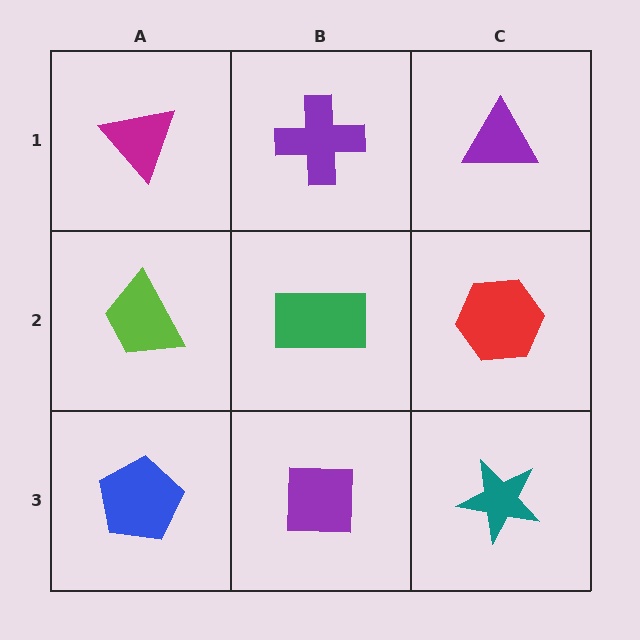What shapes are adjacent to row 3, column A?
A lime trapezoid (row 2, column A), a purple square (row 3, column B).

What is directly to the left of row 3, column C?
A purple square.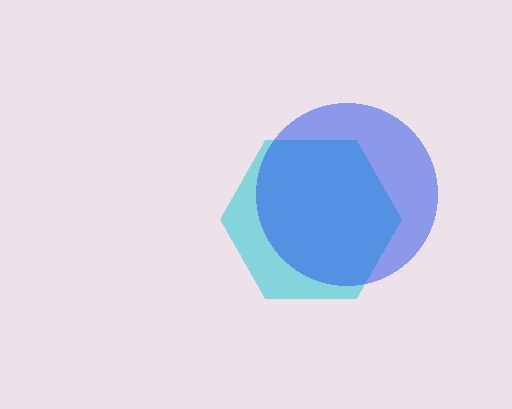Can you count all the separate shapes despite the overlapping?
Yes, there are 2 separate shapes.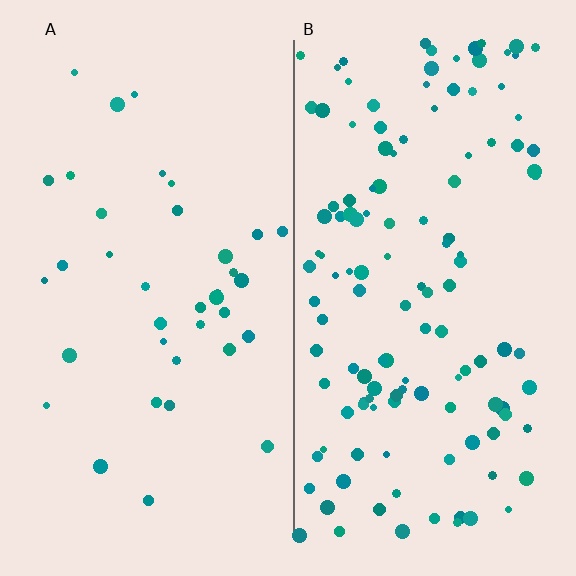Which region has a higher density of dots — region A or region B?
B (the right).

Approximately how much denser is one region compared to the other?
Approximately 3.6× — region B over region A.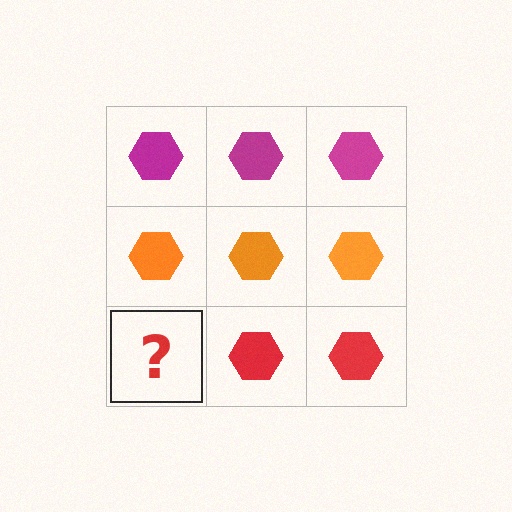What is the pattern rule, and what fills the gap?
The rule is that each row has a consistent color. The gap should be filled with a red hexagon.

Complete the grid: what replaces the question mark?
The question mark should be replaced with a red hexagon.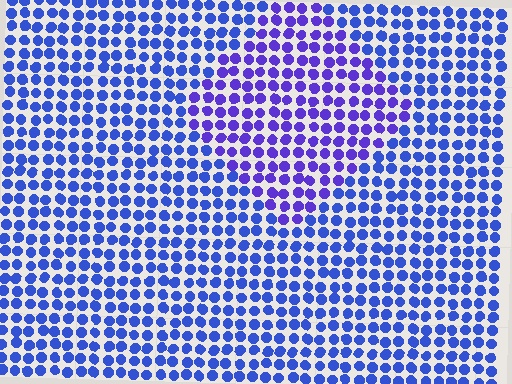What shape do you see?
I see a diamond.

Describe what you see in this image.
The image is filled with small blue elements in a uniform arrangement. A diamond-shaped region is visible where the elements are tinted to a slightly different hue, forming a subtle color boundary.